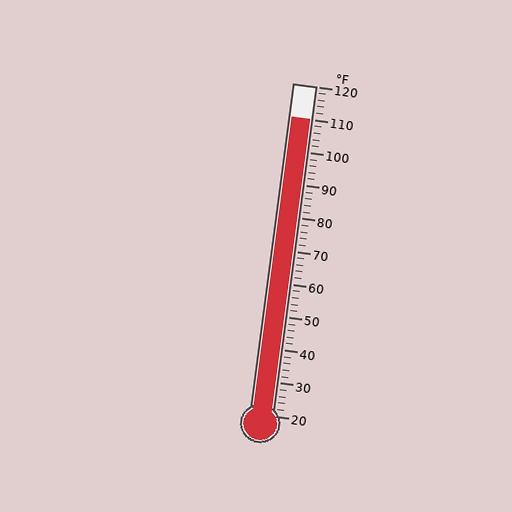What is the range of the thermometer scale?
The thermometer scale ranges from 20°F to 120°F.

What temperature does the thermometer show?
The thermometer shows approximately 110°F.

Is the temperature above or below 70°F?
The temperature is above 70°F.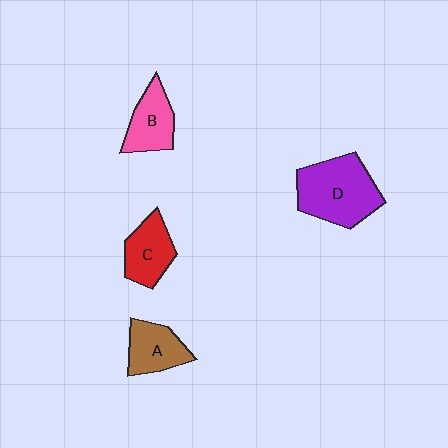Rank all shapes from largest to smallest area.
From largest to smallest: D (purple), C (red), B (pink), A (brown).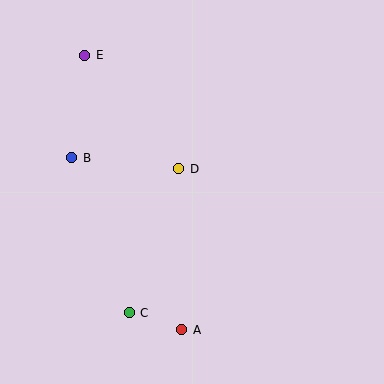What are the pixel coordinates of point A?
Point A is at (182, 330).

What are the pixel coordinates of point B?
Point B is at (72, 158).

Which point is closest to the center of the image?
Point D at (179, 169) is closest to the center.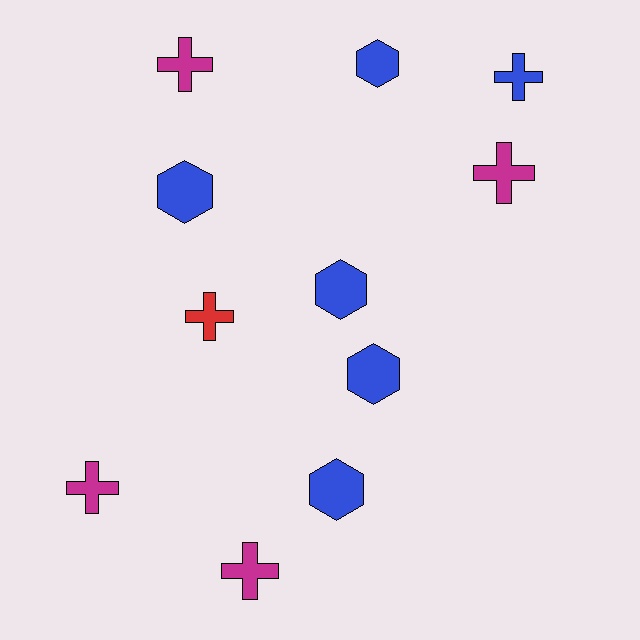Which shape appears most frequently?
Cross, with 6 objects.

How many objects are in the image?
There are 11 objects.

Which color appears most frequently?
Blue, with 6 objects.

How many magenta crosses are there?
There are 4 magenta crosses.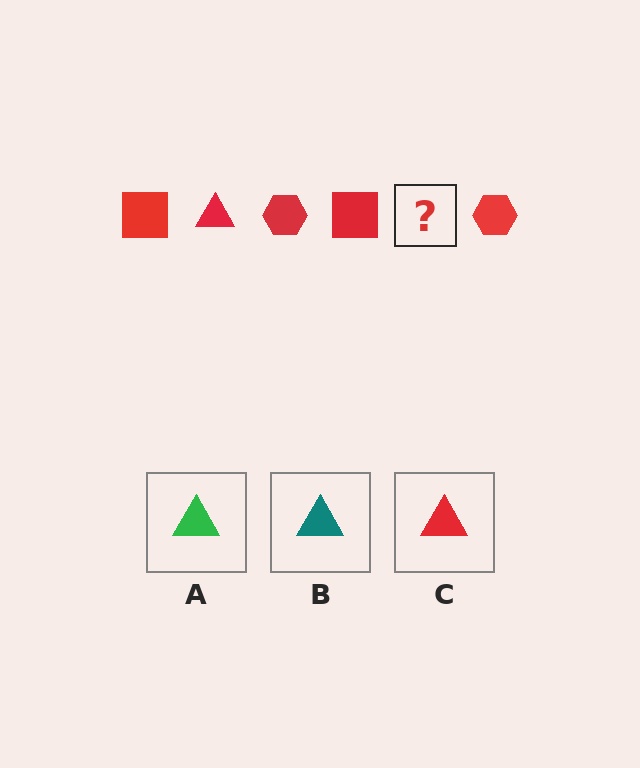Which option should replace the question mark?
Option C.